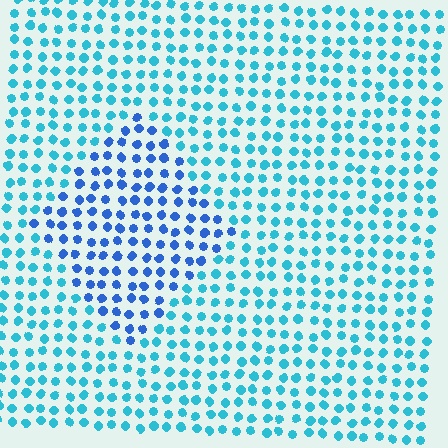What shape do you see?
I see a diamond.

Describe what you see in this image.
The image is filled with small cyan elements in a uniform arrangement. A diamond-shaped region is visible where the elements are tinted to a slightly different hue, forming a subtle color boundary.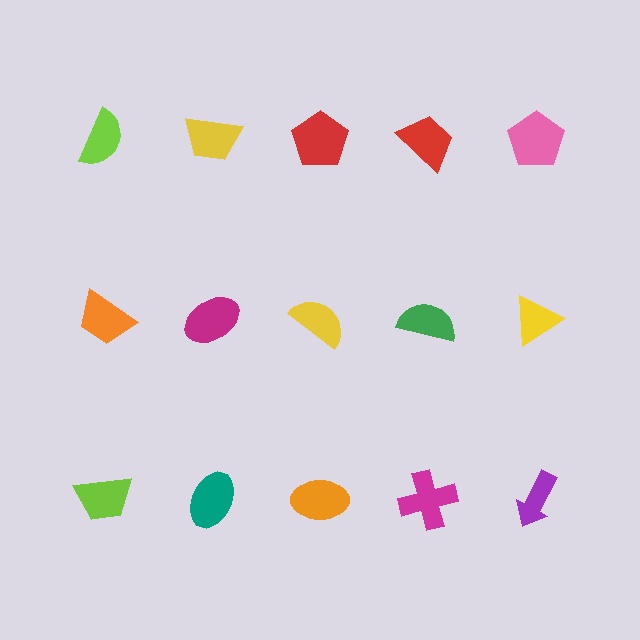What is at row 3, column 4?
A magenta cross.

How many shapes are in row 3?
5 shapes.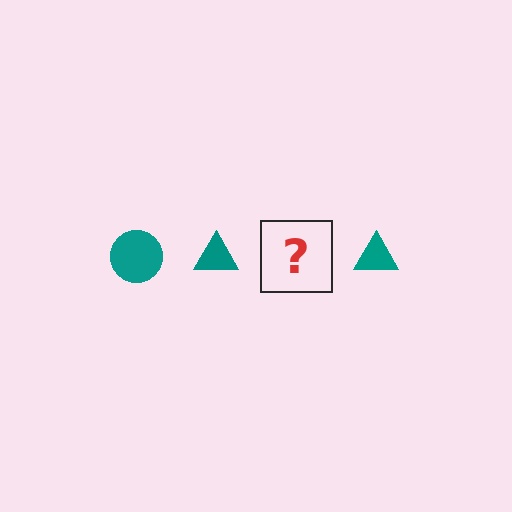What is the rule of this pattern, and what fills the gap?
The rule is that the pattern cycles through circle, triangle shapes in teal. The gap should be filled with a teal circle.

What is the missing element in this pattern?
The missing element is a teal circle.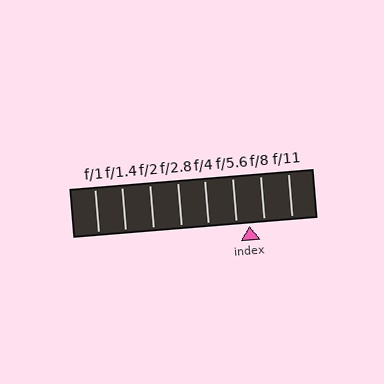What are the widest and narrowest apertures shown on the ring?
The widest aperture shown is f/1 and the narrowest is f/11.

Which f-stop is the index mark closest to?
The index mark is closest to f/5.6.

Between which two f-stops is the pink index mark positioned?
The index mark is between f/5.6 and f/8.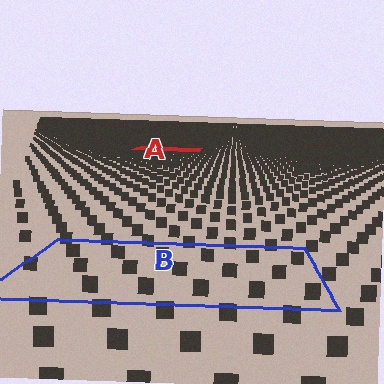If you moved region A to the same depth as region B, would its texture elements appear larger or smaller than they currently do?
They would appear larger. At a closer depth, the same texture elements are projected at a bigger on-screen size.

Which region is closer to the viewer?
Region B is closer. The texture elements there are larger and more spread out.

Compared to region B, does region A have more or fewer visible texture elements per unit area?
Region A has more texture elements per unit area — they are packed more densely because it is farther away.